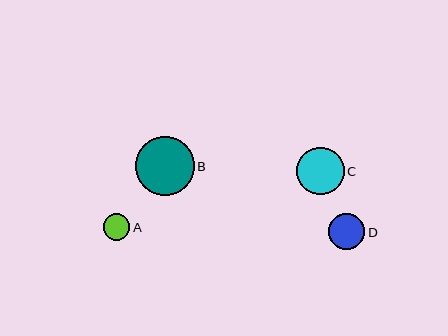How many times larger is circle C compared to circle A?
Circle C is approximately 1.8 times the size of circle A.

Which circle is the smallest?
Circle A is the smallest with a size of approximately 27 pixels.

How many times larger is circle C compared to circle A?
Circle C is approximately 1.8 times the size of circle A.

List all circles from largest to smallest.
From largest to smallest: B, C, D, A.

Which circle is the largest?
Circle B is the largest with a size of approximately 59 pixels.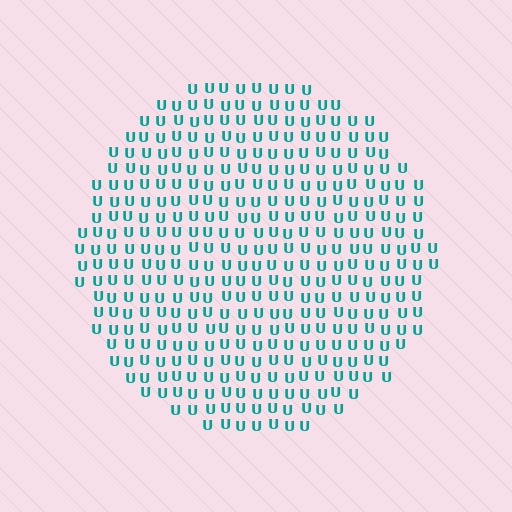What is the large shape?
The large shape is a circle.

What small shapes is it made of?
It is made of small letter U's.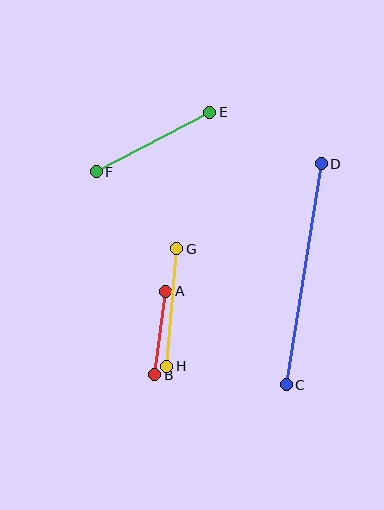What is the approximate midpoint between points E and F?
The midpoint is at approximately (153, 142) pixels.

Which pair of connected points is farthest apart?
Points C and D are farthest apart.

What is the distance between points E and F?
The distance is approximately 128 pixels.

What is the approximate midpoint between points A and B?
The midpoint is at approximately (160, 333) pixels.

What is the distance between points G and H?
The distance is approximately 118 pixels.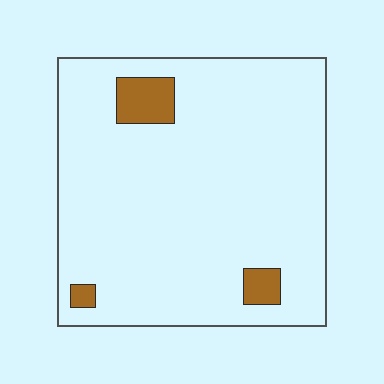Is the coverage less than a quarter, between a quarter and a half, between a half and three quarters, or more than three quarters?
Less than a quarter.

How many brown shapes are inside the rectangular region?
3.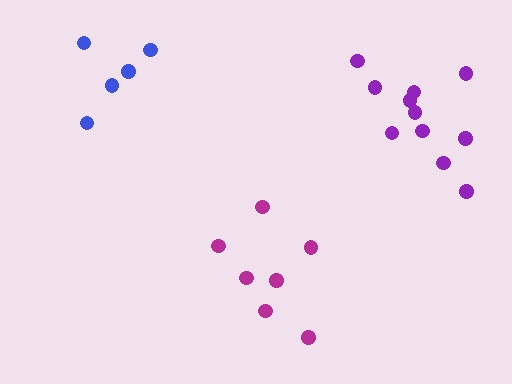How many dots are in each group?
Group 1: 11 dots, Group 2: 7 dots, Group 3: 5 dots (23 total).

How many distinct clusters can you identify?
There are 3 distinct clusters.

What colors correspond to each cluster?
The clusters are colored: purple, magenta, blue.